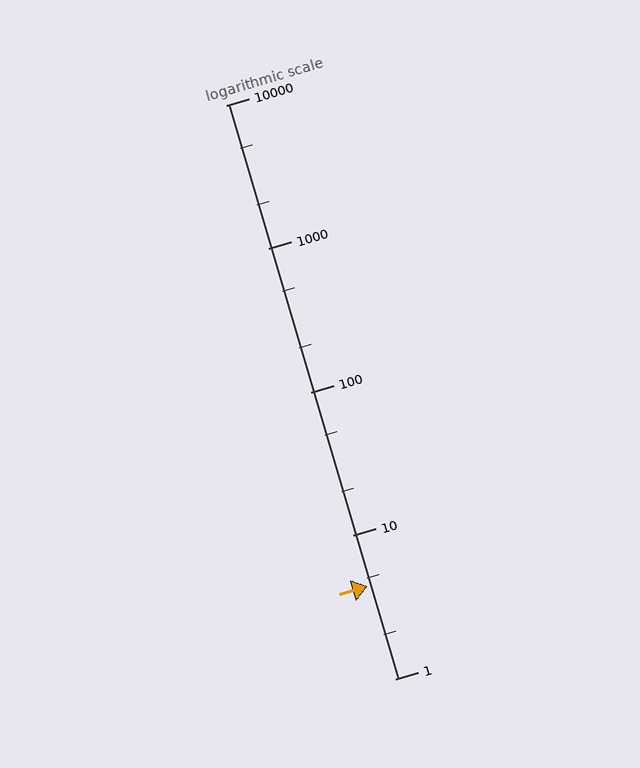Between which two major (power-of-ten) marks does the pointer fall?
The pointer is between 1 and 10.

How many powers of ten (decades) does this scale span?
The scale spans 4 decades, from 1 to 10000.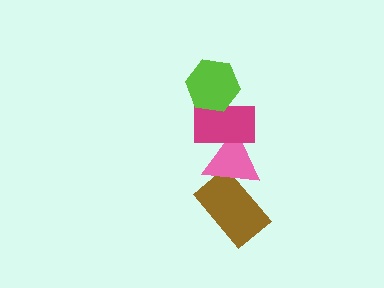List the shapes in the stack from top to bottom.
From top to bottom: the lime hexagon, the magenta rectangle, the pink triangle, the brown rectangle.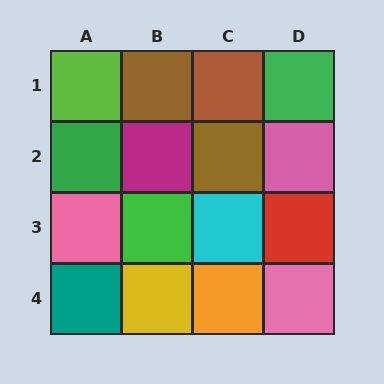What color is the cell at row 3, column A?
Pink.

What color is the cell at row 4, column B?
Yellow.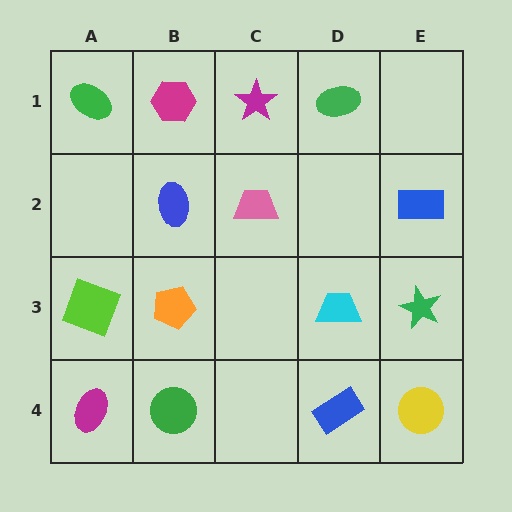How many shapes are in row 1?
4 shapes.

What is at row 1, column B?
A magenta hexagon.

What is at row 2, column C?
A pink trapezoid.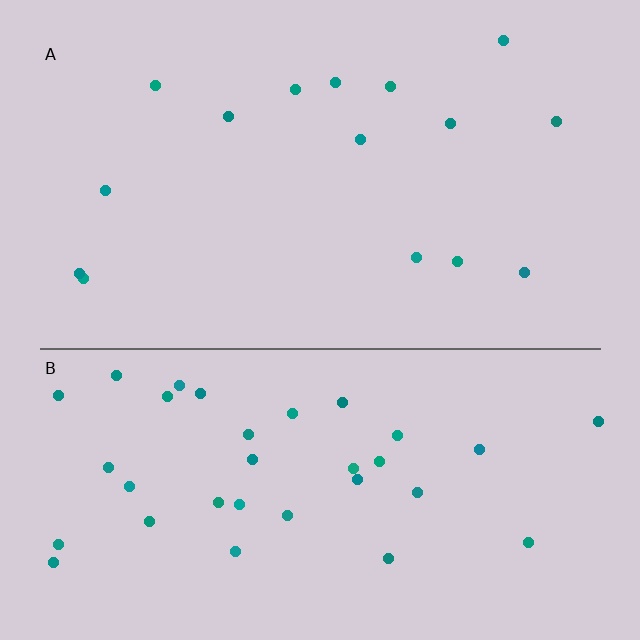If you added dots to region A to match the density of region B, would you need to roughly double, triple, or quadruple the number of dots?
Approximately double.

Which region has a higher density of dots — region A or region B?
B (the bottom).